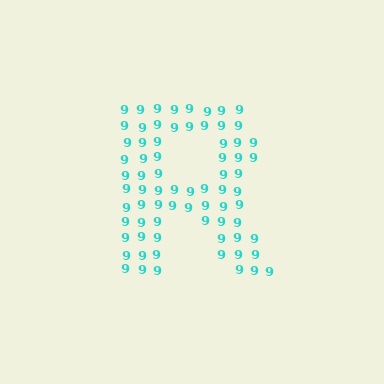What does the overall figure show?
The overall figure shows the letter R.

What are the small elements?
The small elements are digit 9's.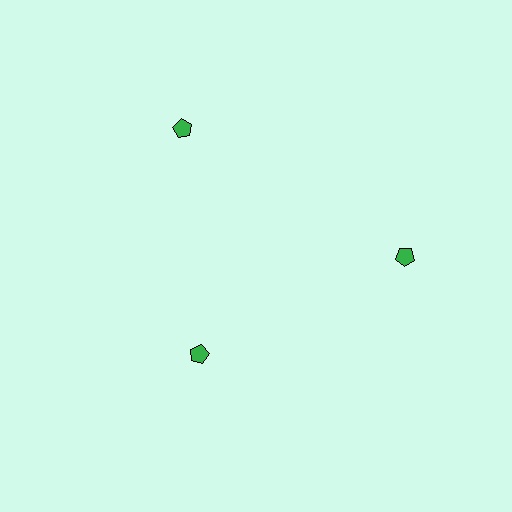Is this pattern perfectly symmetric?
No. The 3 green pentagons are arranged in a ring, but one element near the 7 o'clock position is pulled inward toward the center, breaking the 3-fold rotational symmetry.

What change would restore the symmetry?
The symmetry would be restored by moving it outward, back onto the ring so that all 3 pentagons sit at equal angles and equal distance from the center.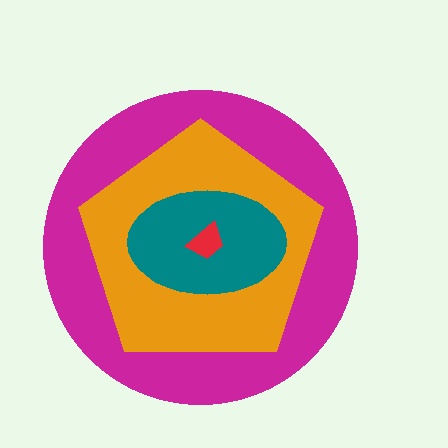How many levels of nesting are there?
4.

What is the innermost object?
The red trapezoid.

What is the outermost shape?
The magenta circle.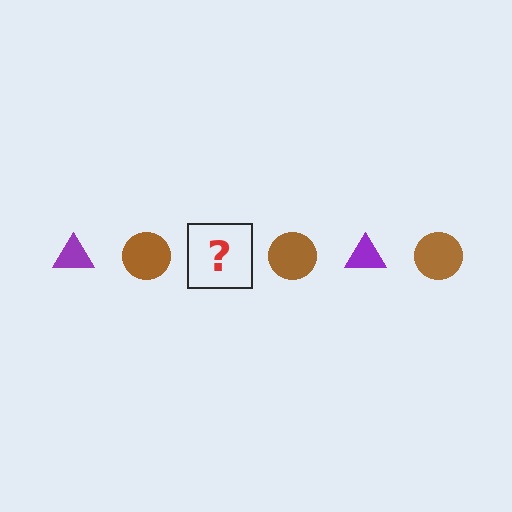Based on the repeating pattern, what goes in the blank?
The blank should be a purple triangle.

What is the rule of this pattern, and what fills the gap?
The rule is that the pattern alternates between purple triangle and brown circle. The gap should be filled with a purple triangle.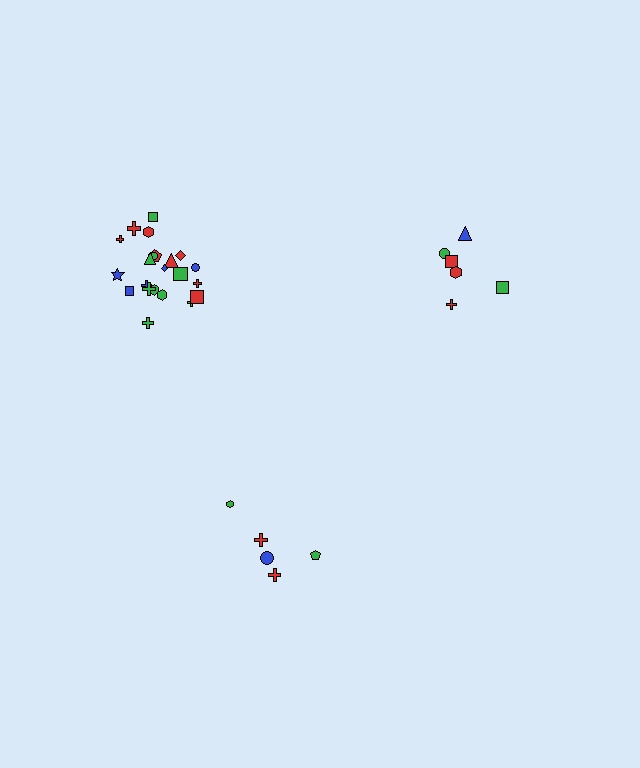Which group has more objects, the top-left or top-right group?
The top-left group.